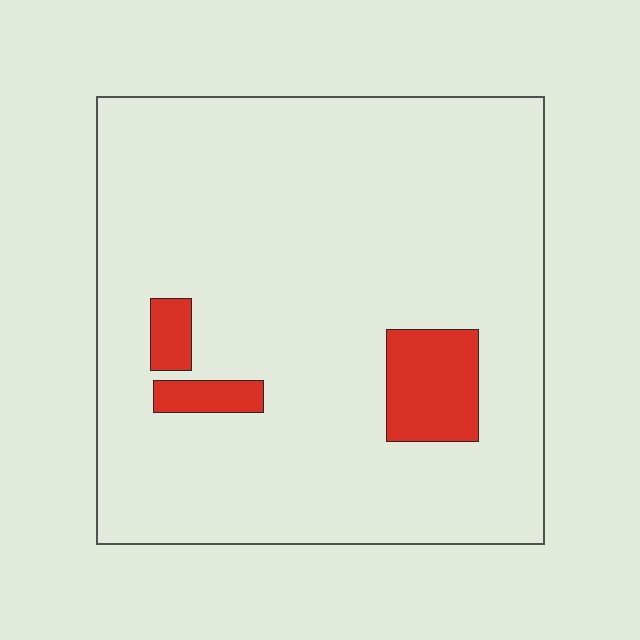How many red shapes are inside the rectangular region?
3.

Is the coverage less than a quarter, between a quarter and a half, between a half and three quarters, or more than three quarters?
Less than a quarter.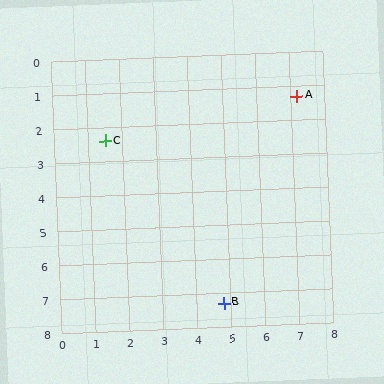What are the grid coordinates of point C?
Point C is at approximately (1.5, 2.4).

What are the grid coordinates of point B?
Point B is at approximately (4.8, 7.3).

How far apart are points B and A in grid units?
Points B and A are about 6.5 grid units apart.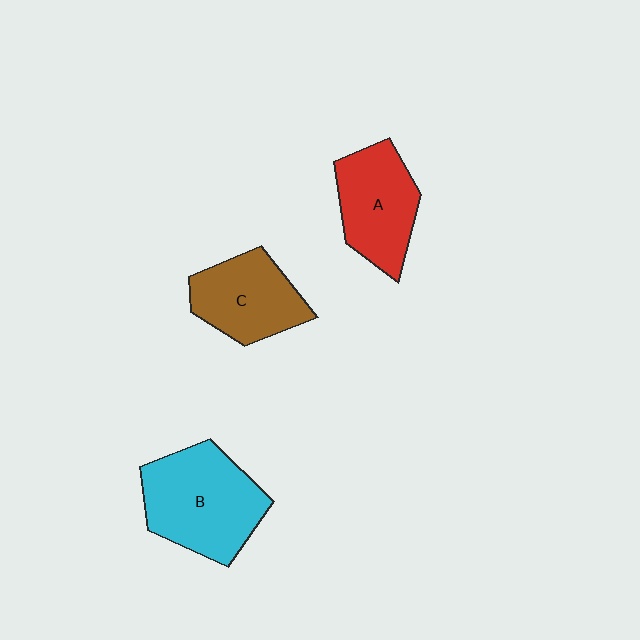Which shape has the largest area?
Shape B (cyan).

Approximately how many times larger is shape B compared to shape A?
Approximately 1.3 times.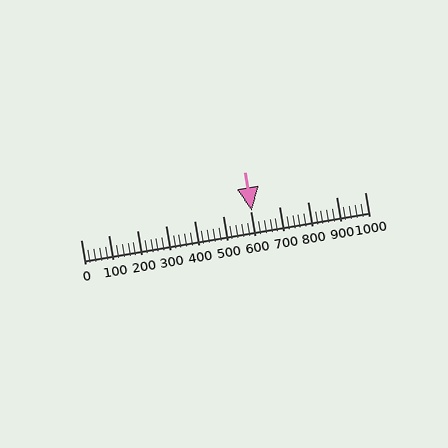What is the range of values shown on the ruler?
The ruler shows values from 0 to 1000.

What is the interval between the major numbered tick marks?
The major tick marks are spaced 100 units apart.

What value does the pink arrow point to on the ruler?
The pink arrow points to approximately 602.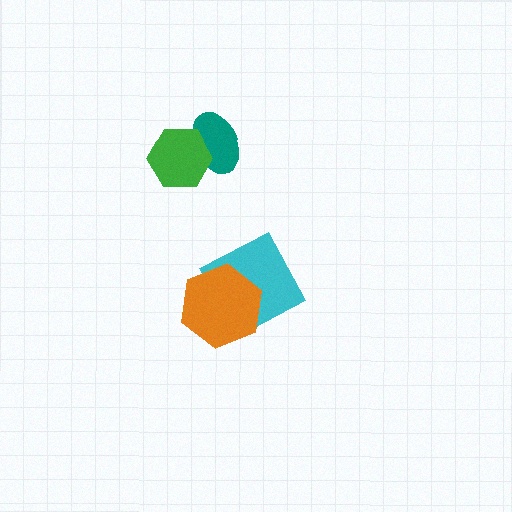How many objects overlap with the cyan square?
1 object overlaps with the cyan square.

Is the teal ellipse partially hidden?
Yes, it is partially covered by another shape.